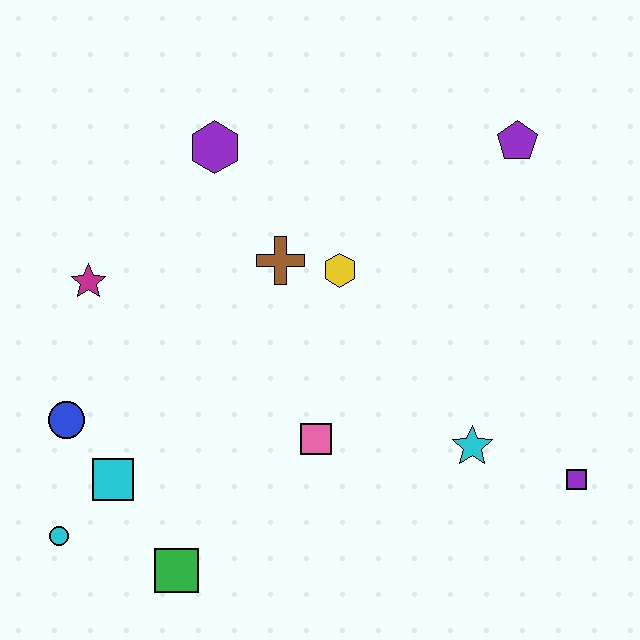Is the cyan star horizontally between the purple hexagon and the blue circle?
No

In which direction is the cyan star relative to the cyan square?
The cyan star is to the right of the cyan square.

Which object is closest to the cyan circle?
The cyan square is closest to the cyan circle.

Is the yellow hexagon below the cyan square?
No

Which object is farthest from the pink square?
The purple pentagon is farthest from the pink square.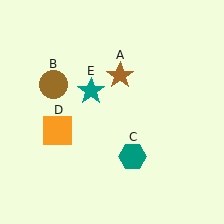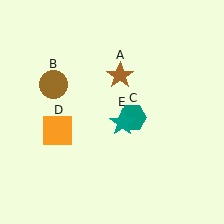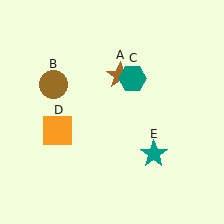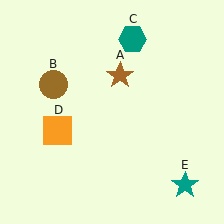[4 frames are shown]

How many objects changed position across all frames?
2 objects changed position: teal hexagon (object C), teal star (object E).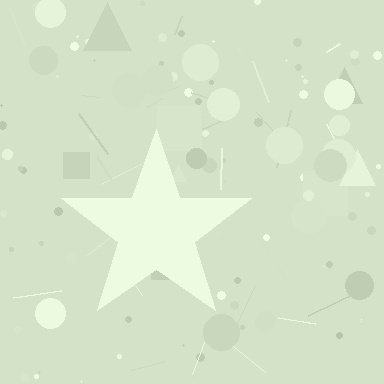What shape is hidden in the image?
A star is hidden in the image.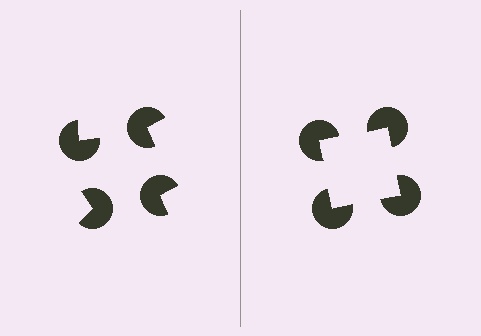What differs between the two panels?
The pac-man discs are positioned identically on both sides; only the wedge orientations differ. On the right they align to a square; on the left they are misaligned.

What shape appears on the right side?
An illusory square.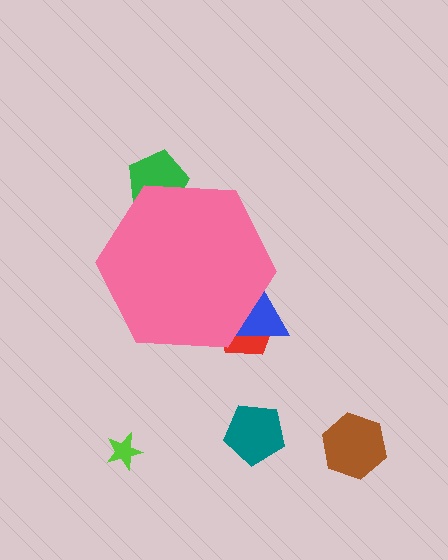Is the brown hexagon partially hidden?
No, the brown hexagon is fully visible.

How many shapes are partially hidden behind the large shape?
3 shapes are partially hidden.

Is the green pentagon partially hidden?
Yes, the green pentagon is partially hidden behind the pink hexagon.